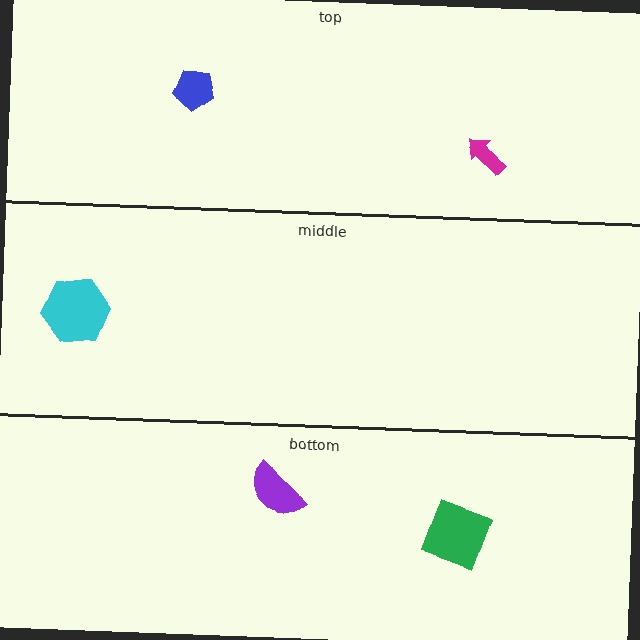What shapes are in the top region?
The magenta arrow, the blue pentagon.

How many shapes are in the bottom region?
2.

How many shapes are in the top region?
2.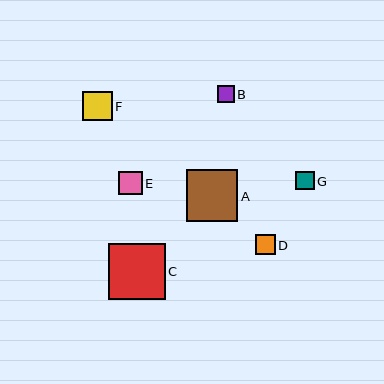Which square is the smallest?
Square B is the smallest with a size of approximately 17 pixels.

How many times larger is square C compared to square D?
Square C is approximately 2.9 times the size of square D.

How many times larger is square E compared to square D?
Square E is approximately 1.2 times the size of square D.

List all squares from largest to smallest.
From largest to smallest: C, A, F, E, D, G, B.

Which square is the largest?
Square C is the largest with a size of approximately 57 pixels.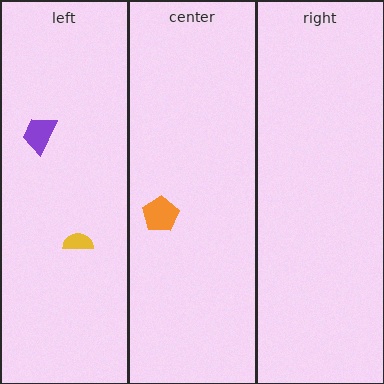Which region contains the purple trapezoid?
The left region.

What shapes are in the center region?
The orange pentagon.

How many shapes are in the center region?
1.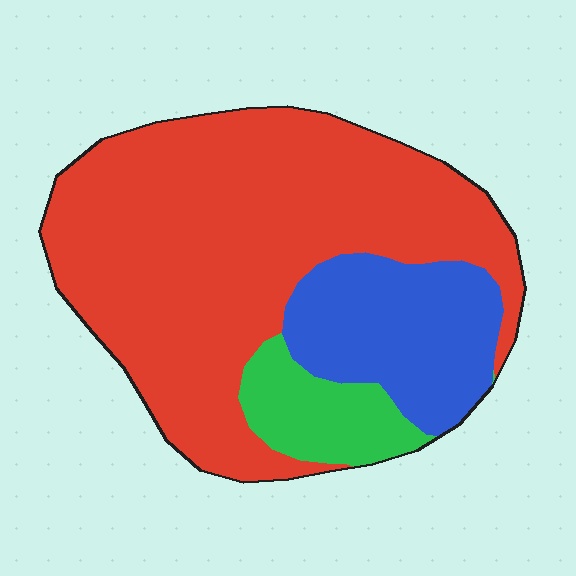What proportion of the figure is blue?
Blue takes up about one fifth (1/5) of the figure.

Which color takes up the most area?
Red, at roughly 70%.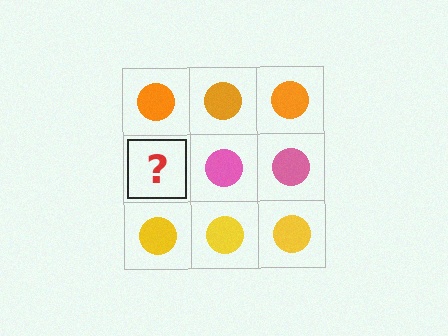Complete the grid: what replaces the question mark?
The question mark should be replaced with a pink circle.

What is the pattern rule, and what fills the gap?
The rule is that each row has a consistent color. The gap should be filled with a pink circle.